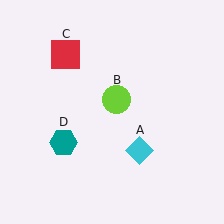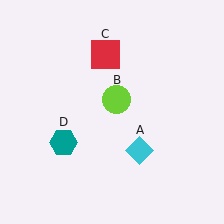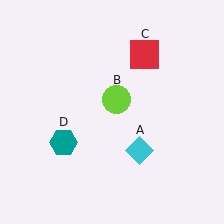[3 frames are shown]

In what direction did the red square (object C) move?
The red square (object C) moved right.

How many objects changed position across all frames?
1 object changed position: red square (object C).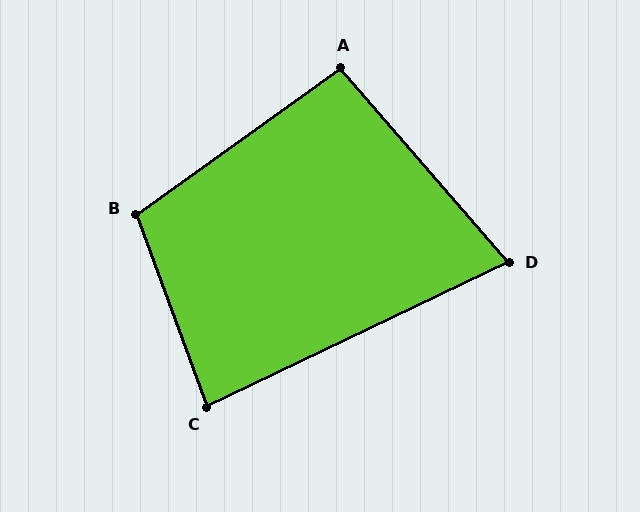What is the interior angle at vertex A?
Approximately 95 degrees (obtuse).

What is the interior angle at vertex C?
Approximately 85 degrees (acute).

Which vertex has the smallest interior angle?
D, at approximately 75 degrees.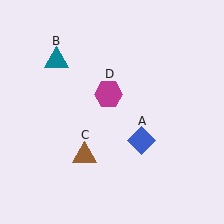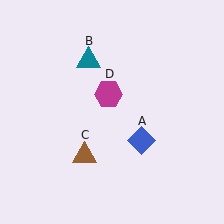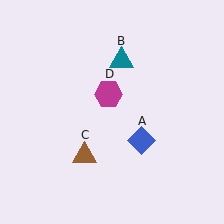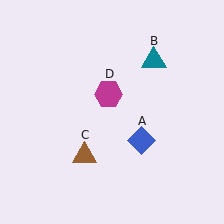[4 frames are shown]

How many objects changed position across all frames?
1 object changed position: teal triangle (object B).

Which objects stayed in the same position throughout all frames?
Blue diamond (object A) and brown triangle (object C) and magenta hexagon (object D) remained stationary.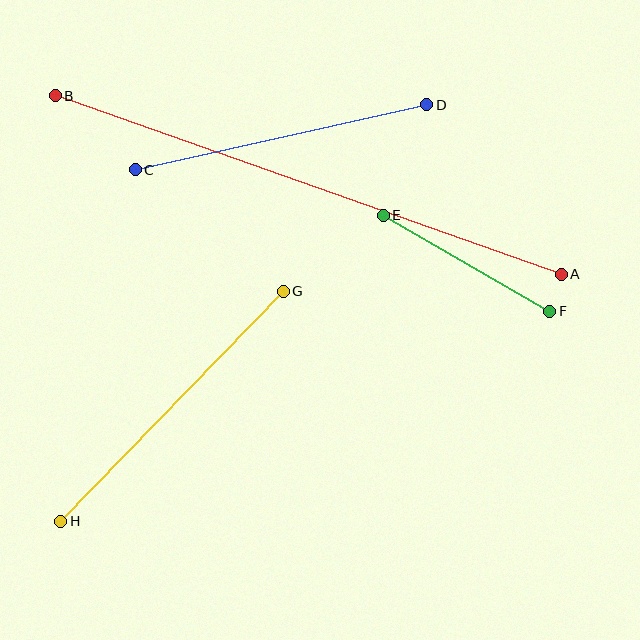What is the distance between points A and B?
The distance is approximately 537 pixels.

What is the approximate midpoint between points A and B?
The midpoint is at approximately (308, 185) pixels.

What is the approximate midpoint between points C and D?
The midpoint is at approximately (281, 137) pixels.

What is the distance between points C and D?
The distance is approximately 299 pixels.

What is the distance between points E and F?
The distance is approximately 192 pixels.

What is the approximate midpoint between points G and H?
The midpoint is at approximately (172, 406) pixels.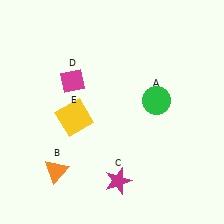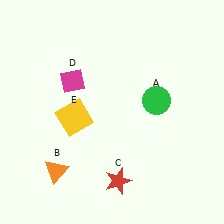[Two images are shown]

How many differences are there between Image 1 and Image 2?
There is 1 difference between the two images.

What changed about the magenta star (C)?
In Image 1, C is magenta. In Image 2, it changed to red.